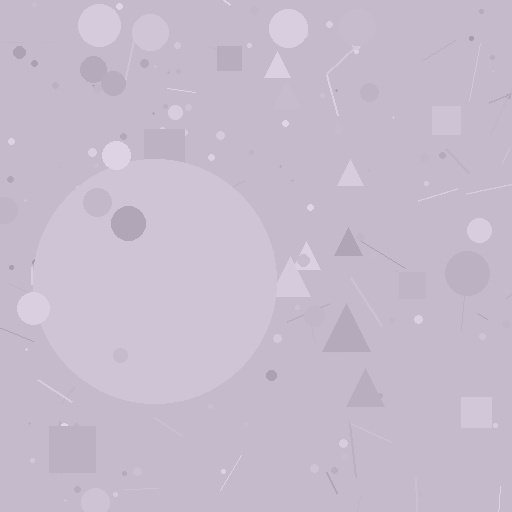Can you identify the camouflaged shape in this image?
The camouflaged shape is a circle.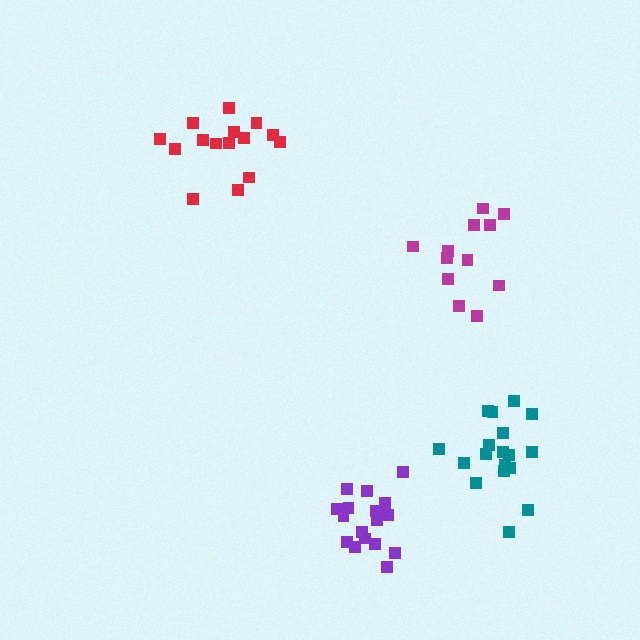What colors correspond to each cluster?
The clusters are colored: magenta, red, teal, purple.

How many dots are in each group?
Group 1: 12 dots, Group 2: 15 dots, Group 3: 18 dots, Group 4: 17 dots (62 total).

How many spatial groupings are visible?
There are 4 spatial groupings.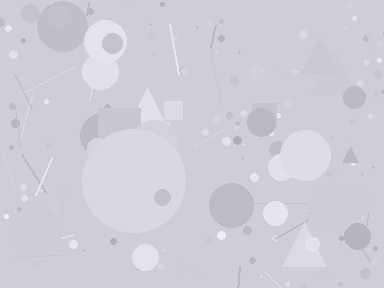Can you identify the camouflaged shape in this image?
The camouflaged shape is a circle.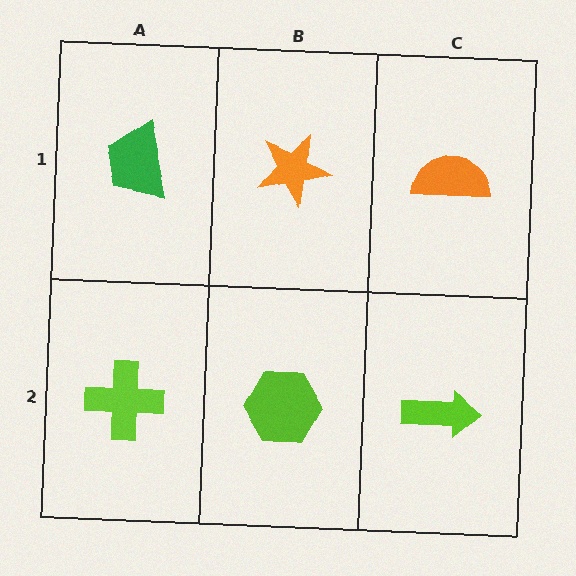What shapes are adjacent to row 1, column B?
A lime hexagon (row 2, column B), a green trapezoid (row 1, column A), an orange semicircle (row 1, column C).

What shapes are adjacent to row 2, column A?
A green trapezoid (row 1, column A), a lime hexagon (row 2, column B).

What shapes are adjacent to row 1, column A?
A lime cross (row 2, column A), an orange star (row 1, column B).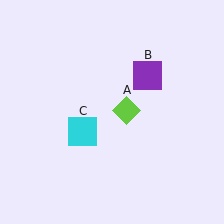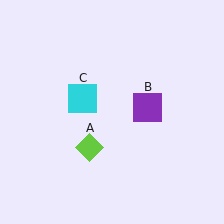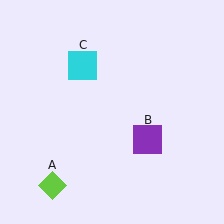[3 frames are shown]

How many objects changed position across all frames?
3 objects changed position: lime diamond (object A), purple square (object B), cyan square (object C).